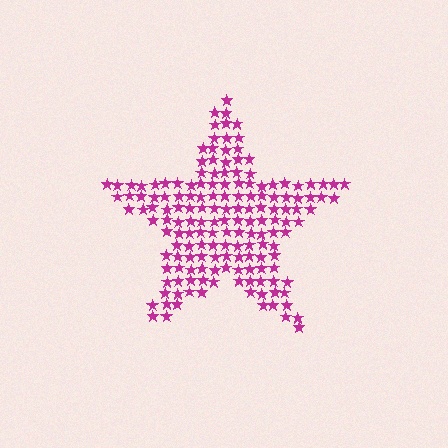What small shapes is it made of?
It is made of small stars.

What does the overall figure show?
The overall figure shows a star.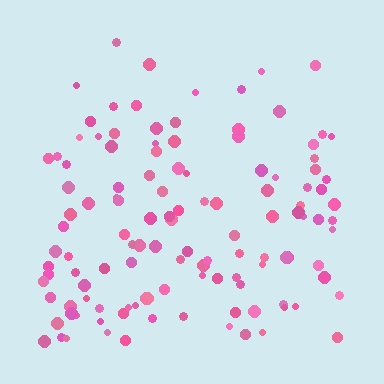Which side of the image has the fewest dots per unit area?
The top.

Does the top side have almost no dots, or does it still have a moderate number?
Still a moderate number, just noticeably fewer than the bottom.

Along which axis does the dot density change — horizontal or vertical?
Vertical.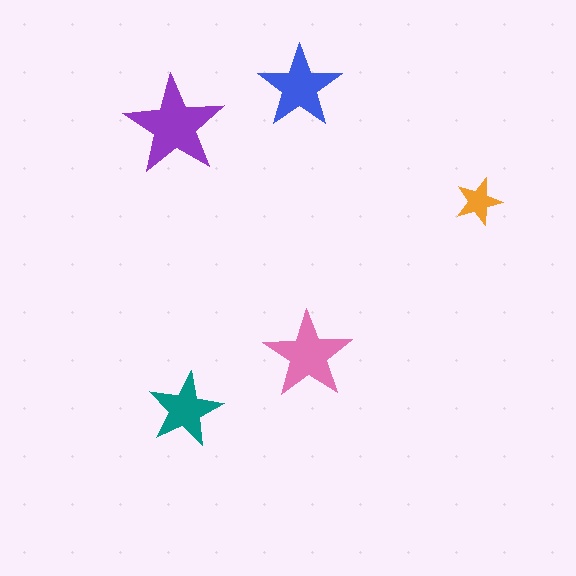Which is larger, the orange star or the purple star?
The purple one.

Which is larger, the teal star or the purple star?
The purple one.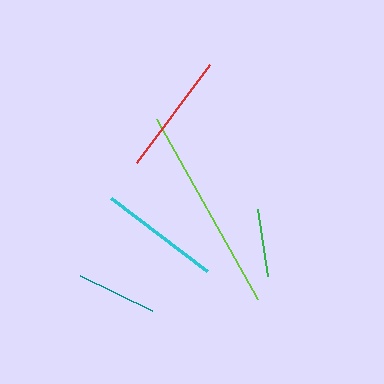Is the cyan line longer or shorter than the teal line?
The cyan line is longer than the teal line.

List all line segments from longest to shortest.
From longest to shortest: lime, red, cyan, teal, green.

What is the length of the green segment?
The green segment is approximately 67 pixels long.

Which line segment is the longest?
The lime line is the longest at approximately 207 pixels.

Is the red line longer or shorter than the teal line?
The red line is longer than the teal line.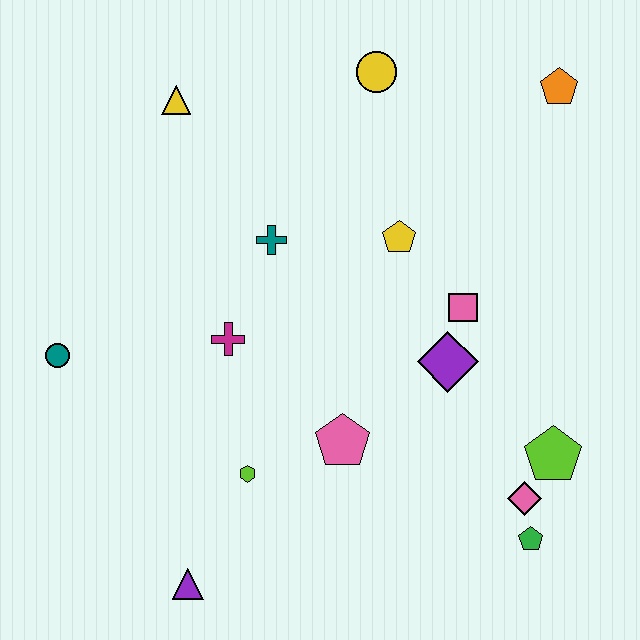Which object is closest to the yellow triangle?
The teal cross is closest to the yellow triangle.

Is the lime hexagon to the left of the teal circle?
No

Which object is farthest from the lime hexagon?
The orange pentagon is farthest from the lime hexagon.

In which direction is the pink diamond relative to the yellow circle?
The pink diamond is below the yellow circle.